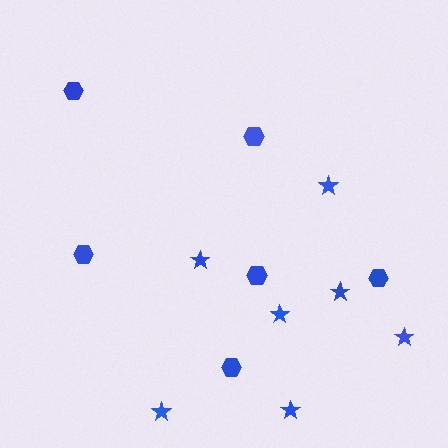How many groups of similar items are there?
There are 2 groups: one group of hexagons (6) and one group of stars (7).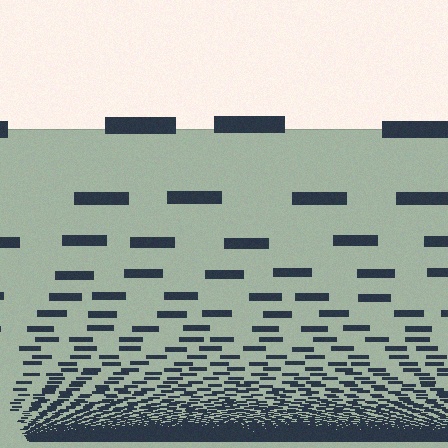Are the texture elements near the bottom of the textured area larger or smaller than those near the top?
Smaller. The gradient is inverted — elements near the bottom are smaller and denser.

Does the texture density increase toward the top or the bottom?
Density increases toward the bottom.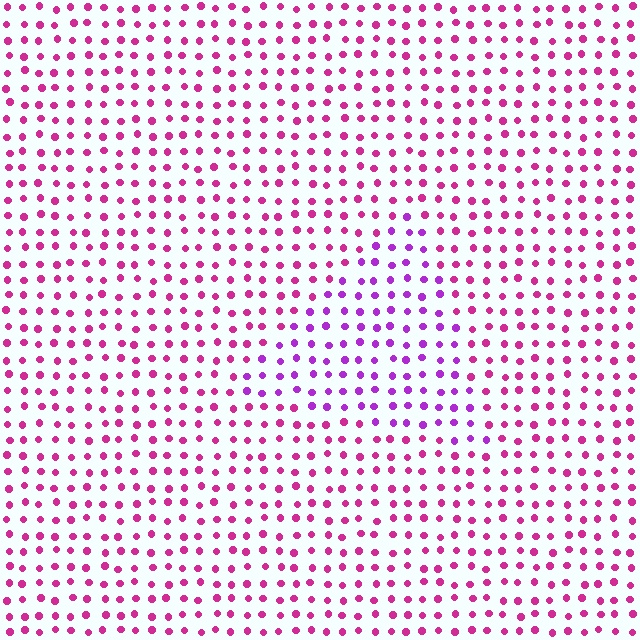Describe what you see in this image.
The image is filled with small magenta elements in a uniform arrangement. A triangle-shaped region is visible where the elements are tinted to a slightly different hue, forming a subtle color boundary.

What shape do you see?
I see a triangle.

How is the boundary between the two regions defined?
The boundary is defined purely by a slight shift in hue (about 34 degrees). Spacing, size, and orientation are identical on both sides.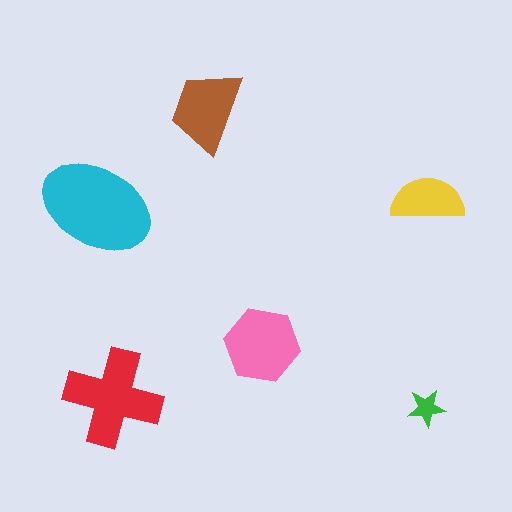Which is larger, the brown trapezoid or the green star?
The brown trapezoid.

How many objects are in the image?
There are 6 objects in the image.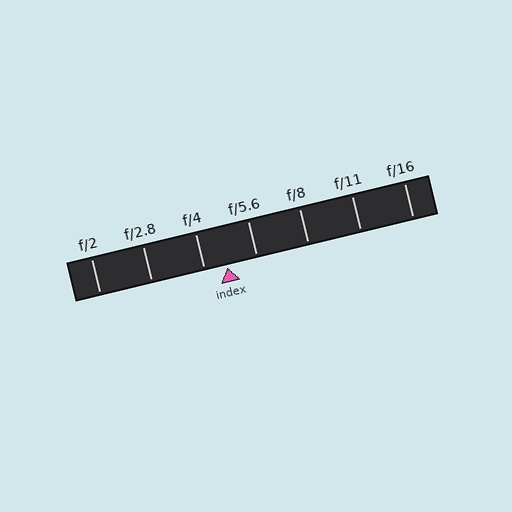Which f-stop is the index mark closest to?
The index mark is closest to f/4.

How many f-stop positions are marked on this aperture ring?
There are 7 f-stop positions marked.